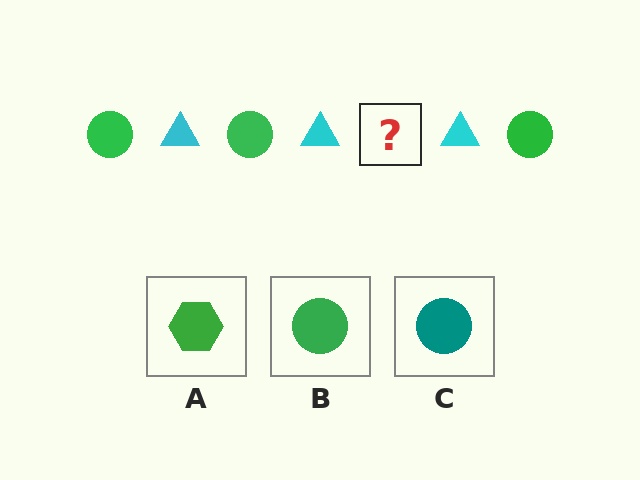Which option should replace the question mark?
Option B.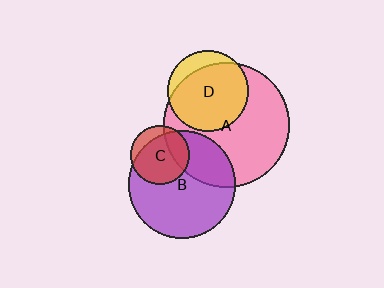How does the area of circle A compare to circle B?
Approximately 1.4 times.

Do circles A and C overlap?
Yes.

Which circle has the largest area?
Circle A (pink).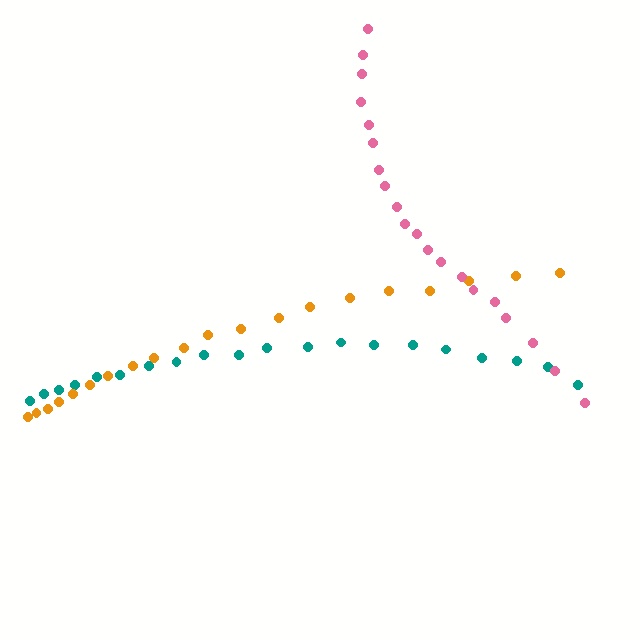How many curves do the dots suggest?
There are 3 distinct paths.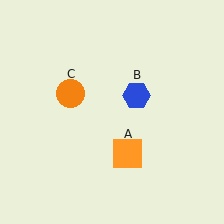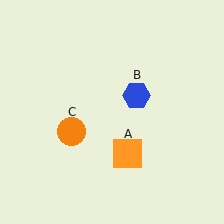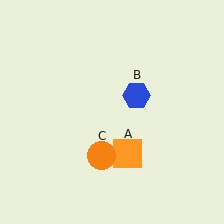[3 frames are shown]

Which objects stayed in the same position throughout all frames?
Orange square (object A) and blue hexagon (object B) remained stationary.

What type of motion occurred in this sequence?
The orange circle (object C) rotated counterclockwise around the center of the scene.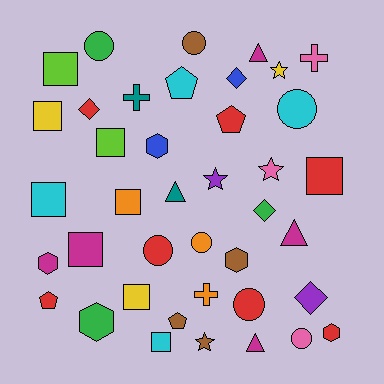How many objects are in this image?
There are 40 objects.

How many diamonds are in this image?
There are 4 diamonds.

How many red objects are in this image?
There are 7 red objects.